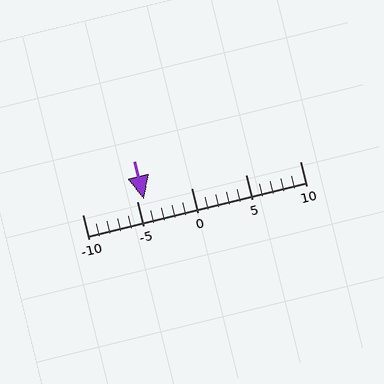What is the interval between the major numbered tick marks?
The major tick marks are spaced 5 units apart.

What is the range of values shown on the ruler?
The ruler shows values from -10 to 10.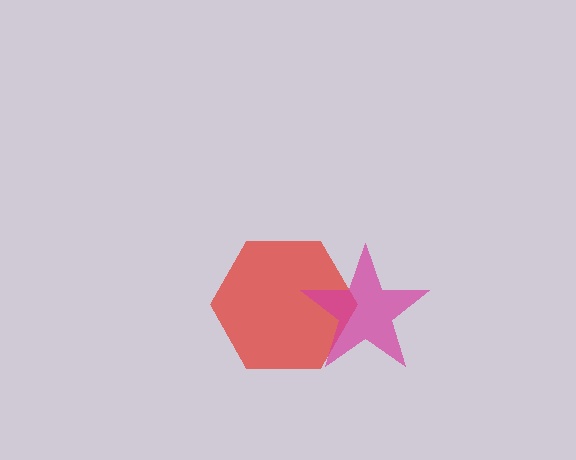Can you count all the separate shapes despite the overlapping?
Yes, there are 2 separate shapes.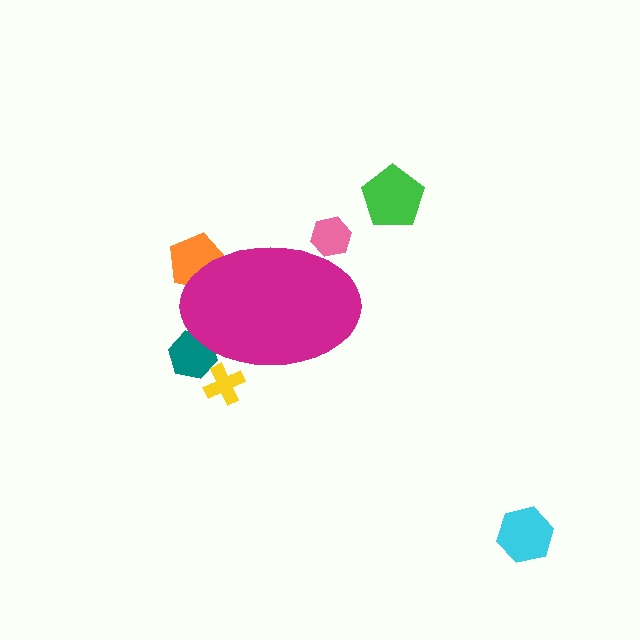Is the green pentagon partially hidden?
No, the green pentagon is fully visible.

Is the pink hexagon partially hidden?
Yes, the pink hexagon is partially hidden behind the magenta ellipse.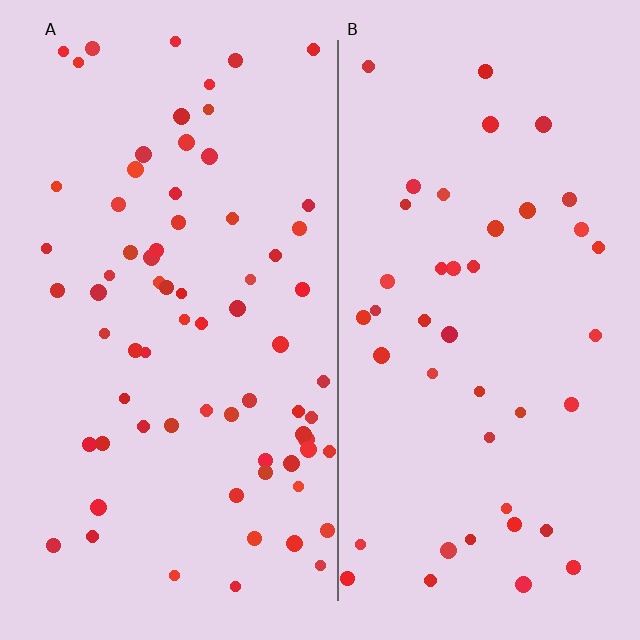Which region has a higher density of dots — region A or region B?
A (the left).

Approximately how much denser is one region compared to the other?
Approximately 1.6× — region A over region B.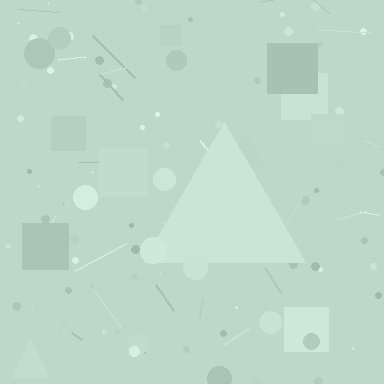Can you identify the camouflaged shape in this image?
The camouflaged shape is a triangle.